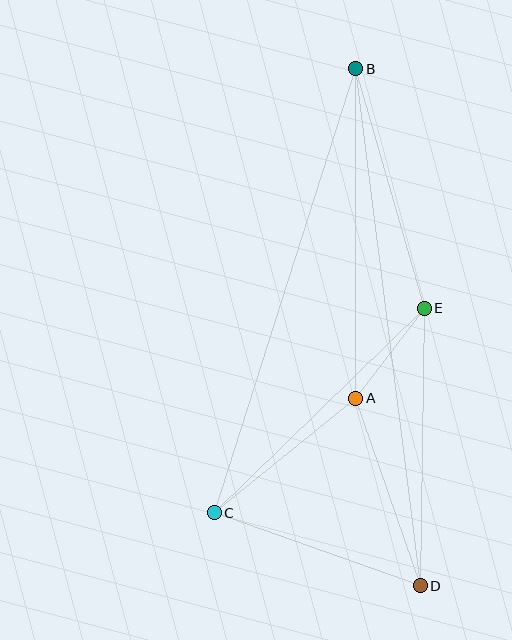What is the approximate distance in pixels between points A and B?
The distance between A and B is approximately 329 pixels.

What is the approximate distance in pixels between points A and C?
The distance between A and C is approximately 182 pixels.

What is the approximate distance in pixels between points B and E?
The distance between B and E is approximately 249 pixels.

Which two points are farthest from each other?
Points B and D are farthest from each other.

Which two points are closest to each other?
Points A and E are closest to each other.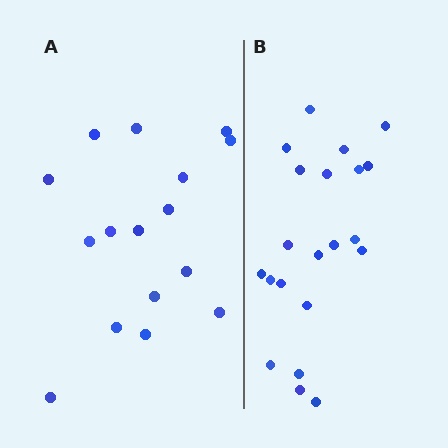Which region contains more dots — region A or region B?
Region B (the right region) has more dots.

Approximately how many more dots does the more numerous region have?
Region B has about 5 more dots than region A.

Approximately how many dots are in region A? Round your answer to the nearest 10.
About 20 dots. (The exact count is 16, which rounds to 20.)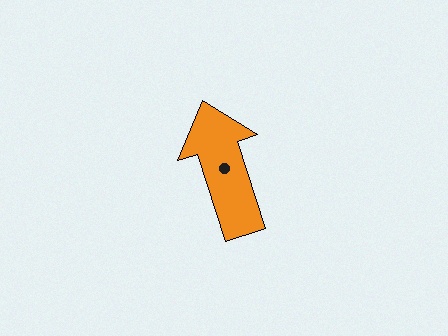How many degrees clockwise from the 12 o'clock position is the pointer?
Approximately 342 degrees.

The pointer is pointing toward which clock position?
Roughly 11 o'clock.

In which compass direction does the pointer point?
North.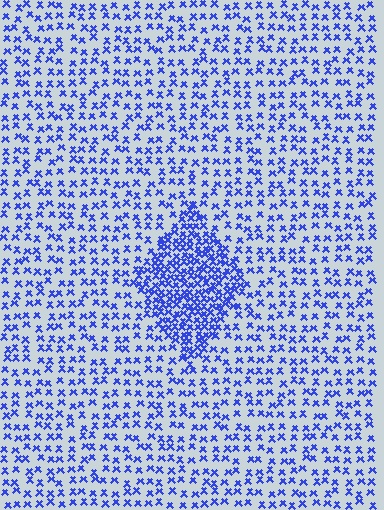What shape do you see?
I see a diamond.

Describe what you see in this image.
The image contains small blue elements arranged at two different densities. A diamond-shaped region is visible where the elements are more densely packed than the surrounding area.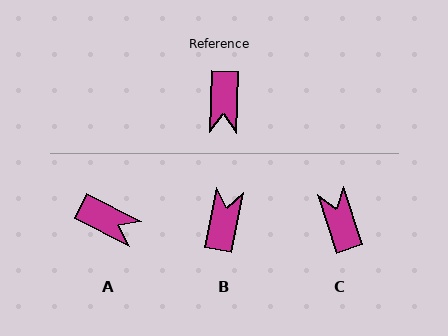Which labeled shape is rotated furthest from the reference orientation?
B, about 170 degrees away.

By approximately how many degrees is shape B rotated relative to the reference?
Approximately 170 degrees counter-clockwise.